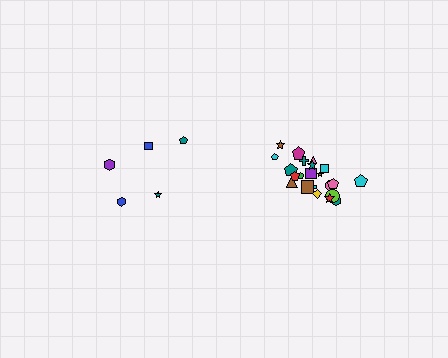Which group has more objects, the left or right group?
The right group.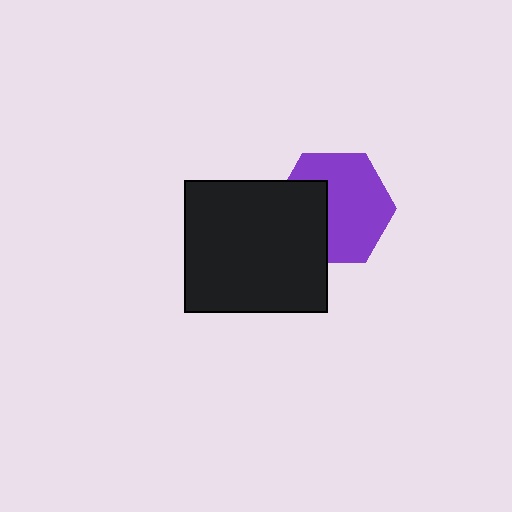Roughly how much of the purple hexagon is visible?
Most of it is visible (roughly 65%).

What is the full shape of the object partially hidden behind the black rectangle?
The partially hidden object is a purple hexagon.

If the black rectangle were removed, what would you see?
You would see the complete purple hexagon.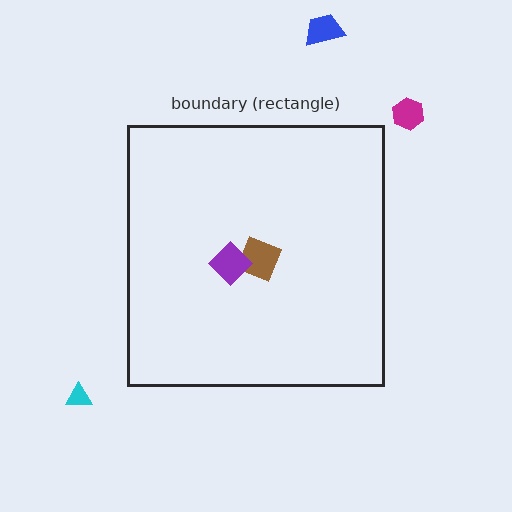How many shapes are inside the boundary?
2 inside, 3 outside.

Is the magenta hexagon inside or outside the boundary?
Outside.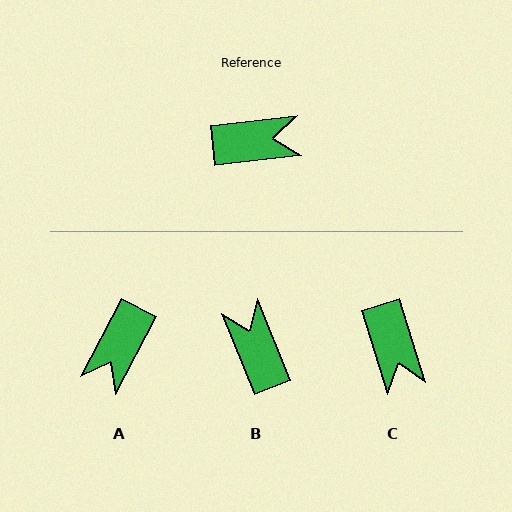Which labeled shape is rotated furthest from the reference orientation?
A, about 124 degrees away.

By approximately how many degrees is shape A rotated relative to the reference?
Approximately 124 degrees clockwise.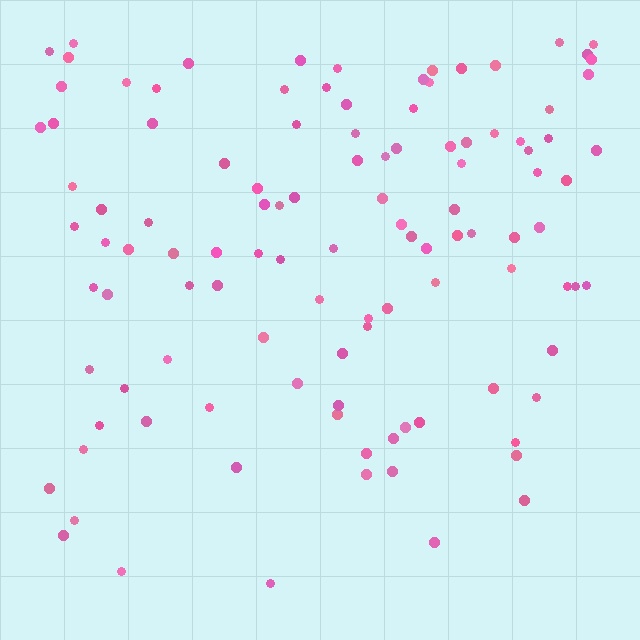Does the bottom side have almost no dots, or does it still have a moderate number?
Still a moderate number, just noticeably fewer than the top.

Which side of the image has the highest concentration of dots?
The top.